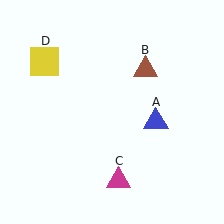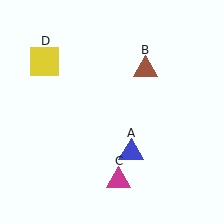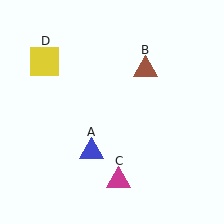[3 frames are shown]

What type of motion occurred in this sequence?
The blue triangle (object A) rotated clockwise around the center of the scene.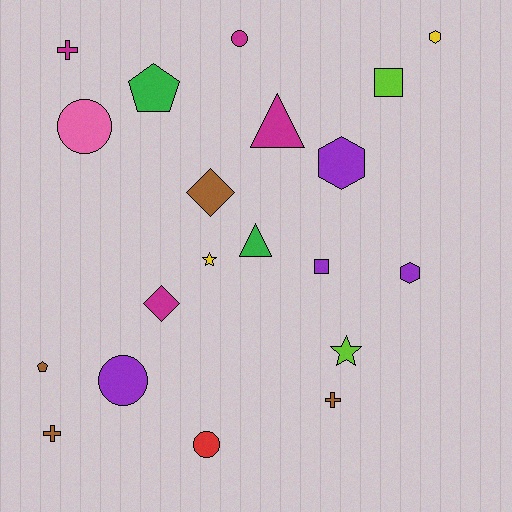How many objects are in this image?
There are 20 objects.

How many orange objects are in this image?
There are no orange objects.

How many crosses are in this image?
There are 3 crosses.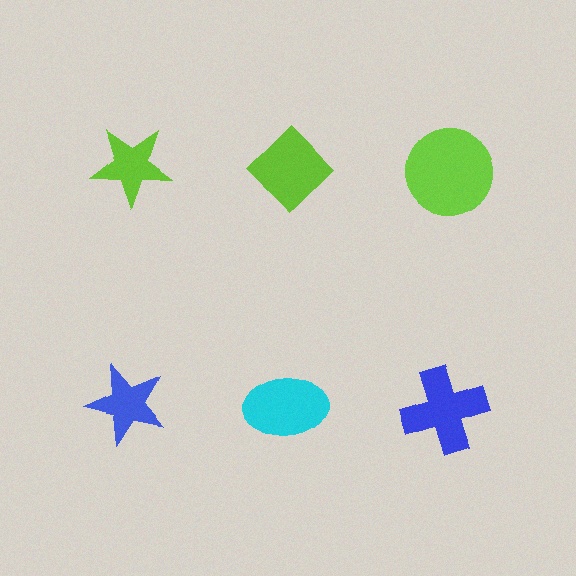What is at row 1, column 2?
A lime diamond.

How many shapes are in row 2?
3 shapes.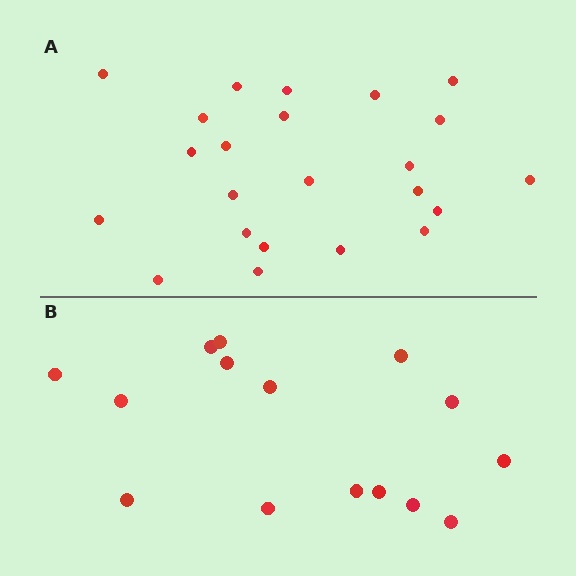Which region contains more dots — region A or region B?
Region A (the top region) has more dots.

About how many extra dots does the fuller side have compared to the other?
Region A has roughly 8 or so more dots than region B.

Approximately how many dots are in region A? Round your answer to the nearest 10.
About 20 dots. (The exact count is 23, which rounds to 20.)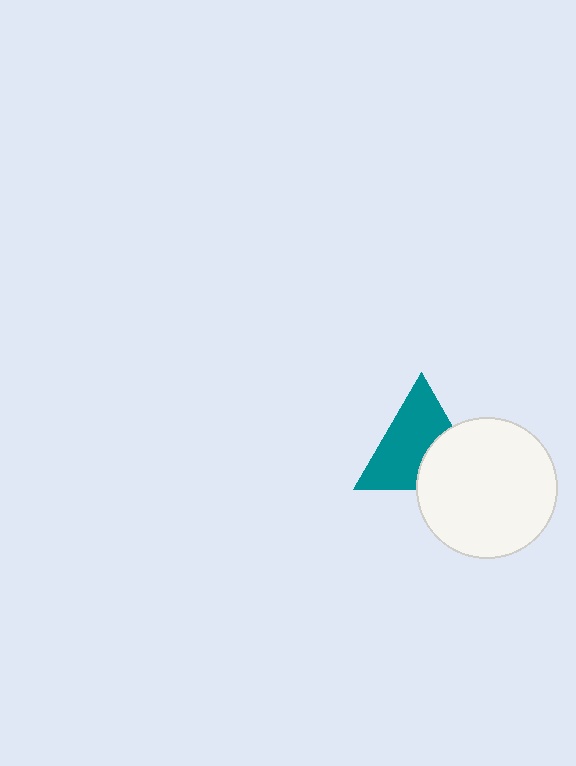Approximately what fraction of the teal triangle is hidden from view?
Roughly 35% of the teal triangle is hidden behind the white circle.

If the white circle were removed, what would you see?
You would see the complete teal triangle.